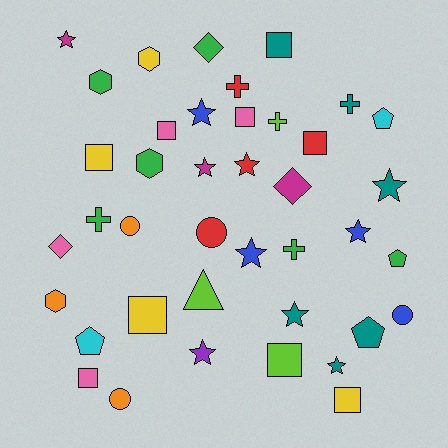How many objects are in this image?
There are 40 objects.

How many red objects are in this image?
There are 4 red objects.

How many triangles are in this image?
There is 1 triangle.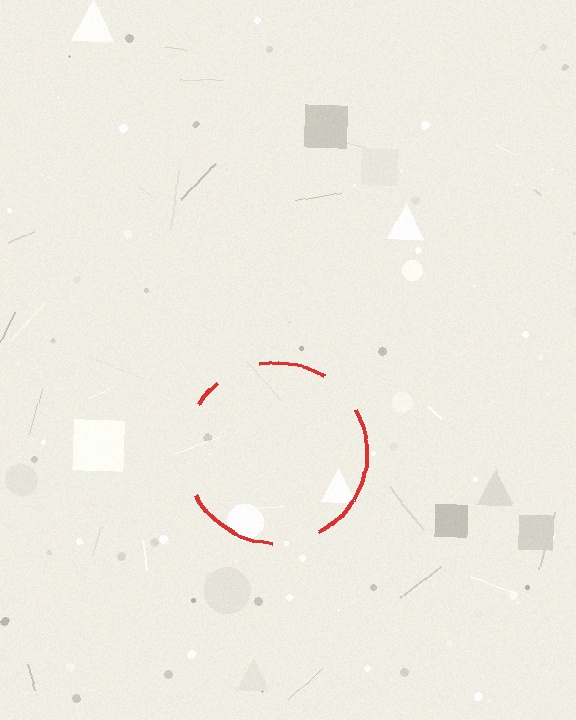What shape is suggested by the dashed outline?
The dashed outline suggests a circle.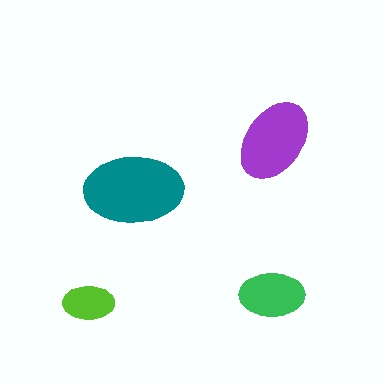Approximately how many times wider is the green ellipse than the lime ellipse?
About 1.5 times wider.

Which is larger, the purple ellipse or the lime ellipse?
The purple one.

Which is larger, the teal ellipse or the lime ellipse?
The teal one.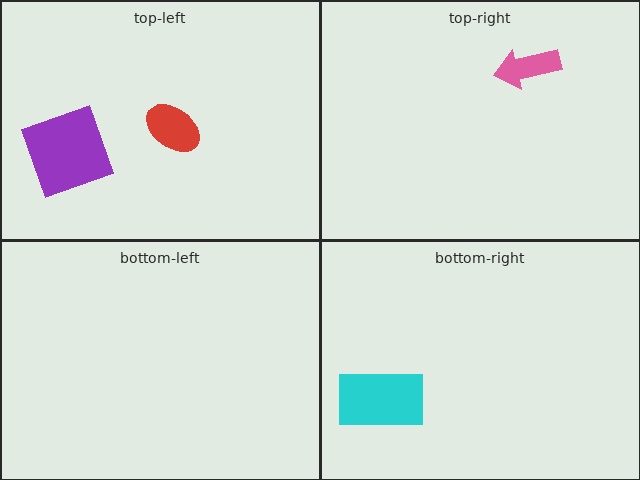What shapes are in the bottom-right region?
The cyan rectangle.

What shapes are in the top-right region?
The pink arrow.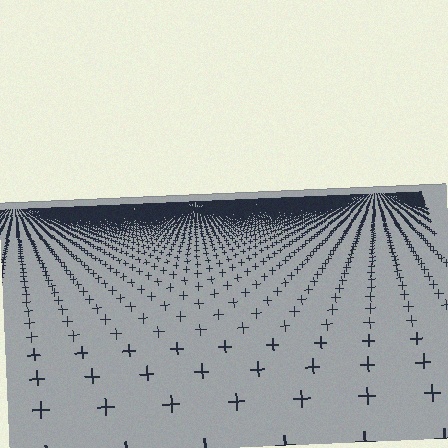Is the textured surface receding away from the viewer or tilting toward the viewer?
The surface is receding away from the viewer. Texture elements get smaller and denser toward the top.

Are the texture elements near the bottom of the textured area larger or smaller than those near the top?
Larger. Near the bottom, elements are closer to the viewer and appear at a bigger on-screen size.